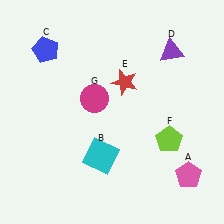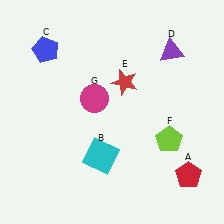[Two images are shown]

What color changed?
The pentagon (A) changed from pink in Image 1 to red in Image 2.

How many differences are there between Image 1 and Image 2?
There is 1 difference between the two images.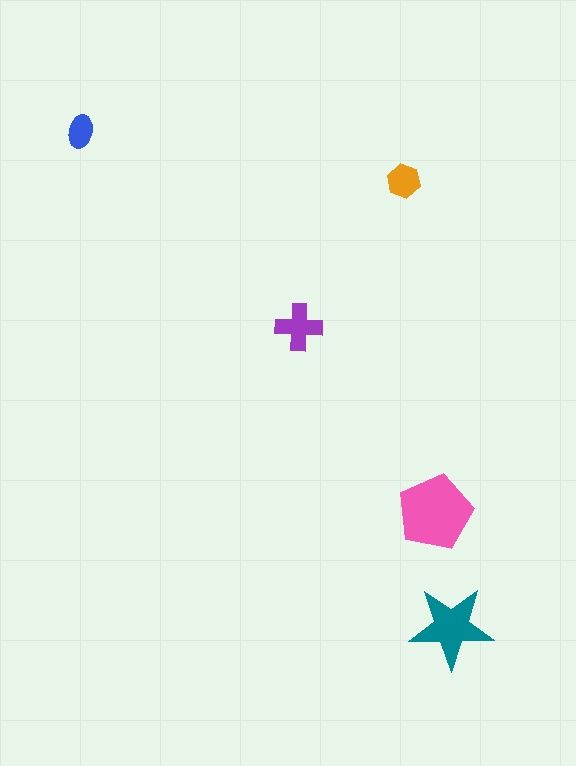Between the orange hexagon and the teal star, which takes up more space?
The teal star.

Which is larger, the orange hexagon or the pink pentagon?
The pink pentagon.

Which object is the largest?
The pink pentagon.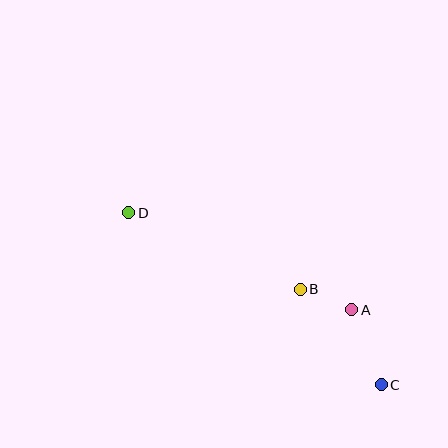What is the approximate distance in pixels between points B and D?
The distance between B and D is approximately 188 pixels.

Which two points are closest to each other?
Points A and B are closest to each other.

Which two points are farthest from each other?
Points C and D are farthest from each other.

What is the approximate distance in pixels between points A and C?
The distance between A and C is approximately 80 pixels.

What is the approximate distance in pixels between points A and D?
The distance between A and D is approximately 243 pixels.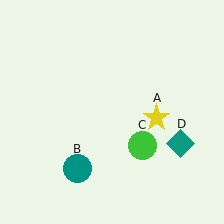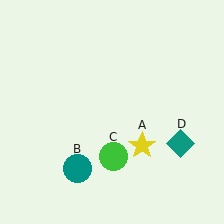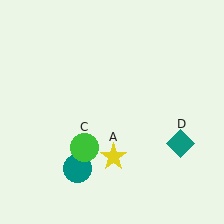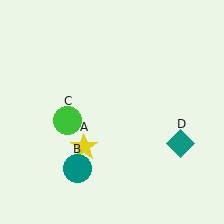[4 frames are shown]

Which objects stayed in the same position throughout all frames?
Teal circle (object B) and teal diamond (object D) remained stationary.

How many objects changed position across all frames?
2 objects changed position: yellow star (object A), green circle (object C).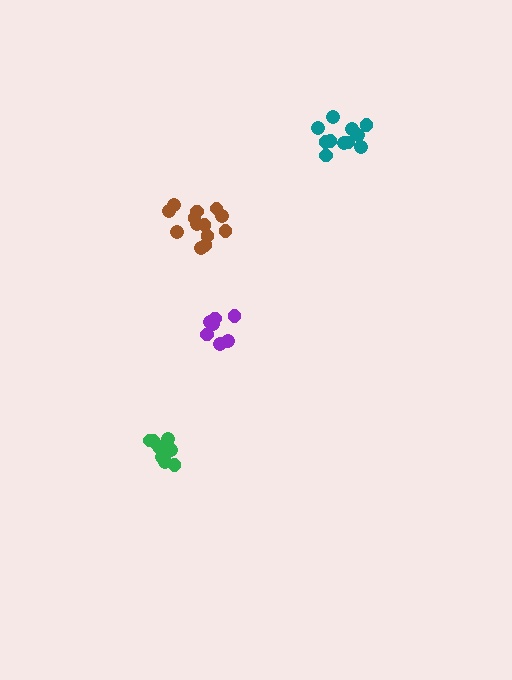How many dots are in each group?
Group 1: 7 dots, Group 2: 11 dots, Group 3: 13 dots, Group 4: 11 dots (42 total).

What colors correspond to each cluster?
The clusters are colored: purple, green, brown, teal.